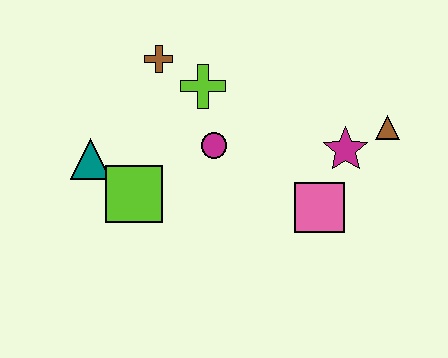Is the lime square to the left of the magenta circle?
Yes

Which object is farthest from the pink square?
The teal triangle is farthest from the pink square.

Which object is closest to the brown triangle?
The magenta star is closest to the brown triangle.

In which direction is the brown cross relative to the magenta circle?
The brown cross is above the magenta circle.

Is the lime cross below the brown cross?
Yes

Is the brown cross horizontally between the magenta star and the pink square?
No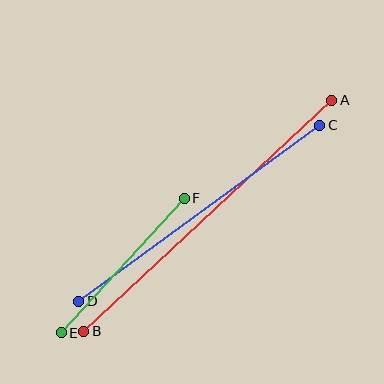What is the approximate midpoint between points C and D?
The midpoint is at approximately (199, 213) pixels.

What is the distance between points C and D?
The distance is approximately 298 pixels.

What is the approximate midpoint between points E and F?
The midpoint is at approximately (123, 265) pixels.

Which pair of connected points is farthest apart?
Points A and B are farthest apart.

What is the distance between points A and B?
The distance is approximately 339 pixels.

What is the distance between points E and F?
The distance is approximately 182 pixels.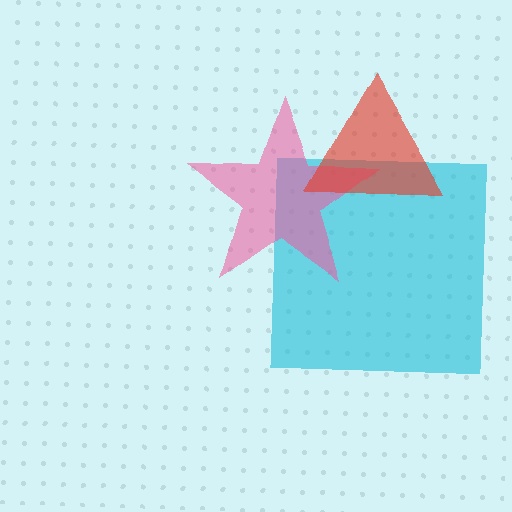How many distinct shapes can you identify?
There are 3 distinct shapes: a cyan square, a pink star, a red triangle.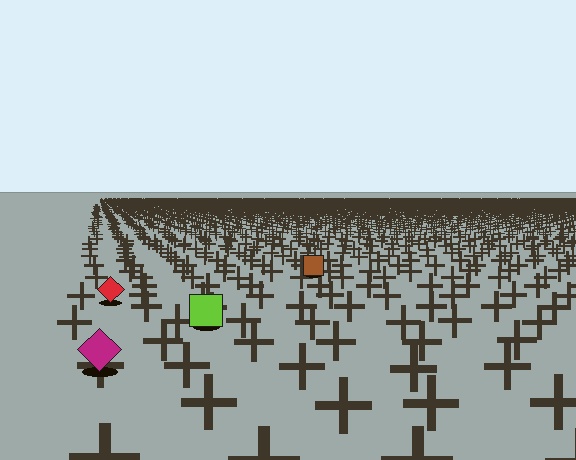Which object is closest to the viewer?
The magenta diamond is closest. The texture marks near it are larger and more spread out.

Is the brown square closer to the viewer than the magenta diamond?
No. The magenta diamond is closer — you can tell from the texture gradient: the ground texture is coarser near it.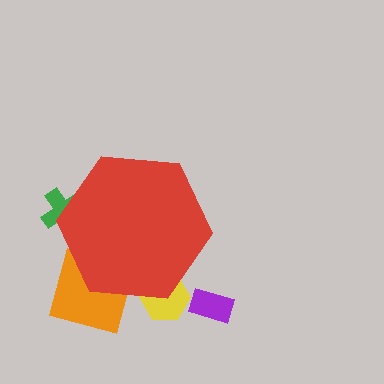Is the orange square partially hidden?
Yes, the orange square is partially hidden behind the red hexagon.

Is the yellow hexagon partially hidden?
Yes, the yellow hexagon is partially hidden behind the red hexagon.